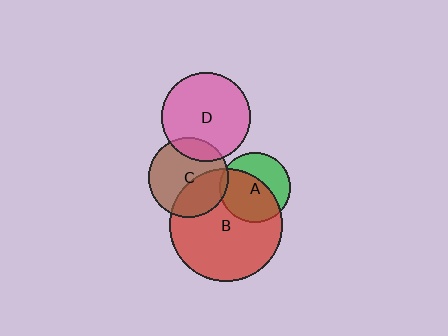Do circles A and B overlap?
Yes.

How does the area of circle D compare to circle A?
Approximately 1.6 times.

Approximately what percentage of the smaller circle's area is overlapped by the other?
Approximately 60%.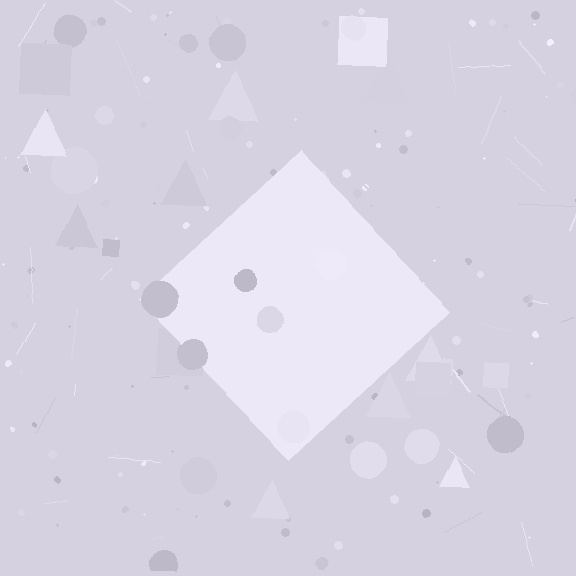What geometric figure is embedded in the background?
A diamond is embedded in the background.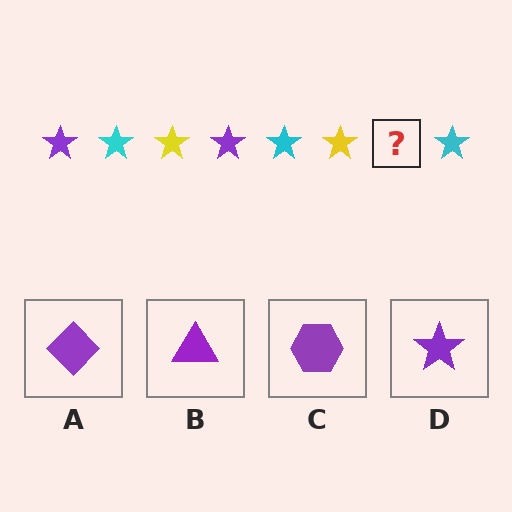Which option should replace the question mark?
Option D.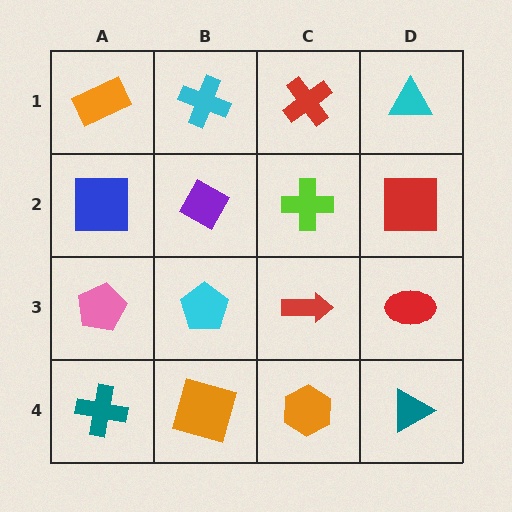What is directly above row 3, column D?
A red square.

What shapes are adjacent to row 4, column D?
A red ellipse (row 3, column D), an orange hexagon (row 4, column C).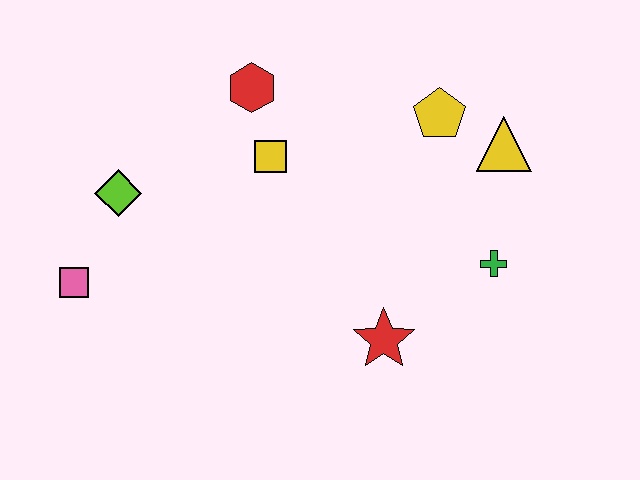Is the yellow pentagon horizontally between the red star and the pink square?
No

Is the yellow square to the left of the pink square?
No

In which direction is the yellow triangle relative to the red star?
The yellow triangle is above the red star.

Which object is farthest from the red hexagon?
The green cross is farthest from the red hexagon.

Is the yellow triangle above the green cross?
Yes